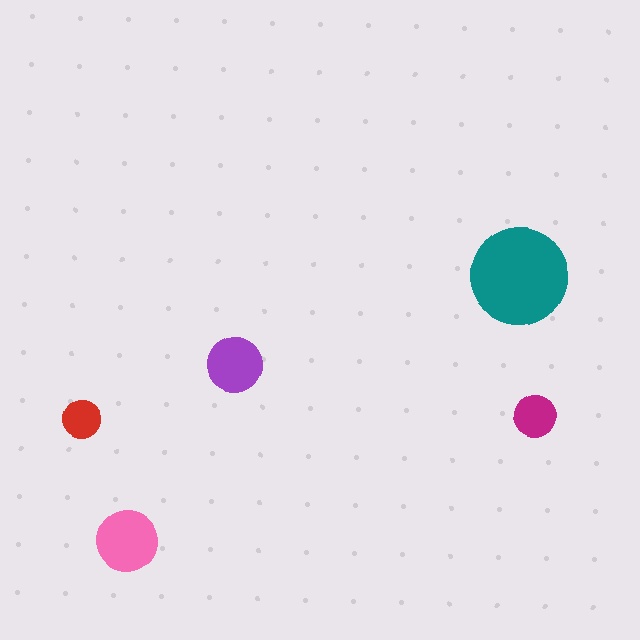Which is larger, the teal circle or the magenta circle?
The teal one.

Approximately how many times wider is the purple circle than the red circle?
About 1.5 times wider.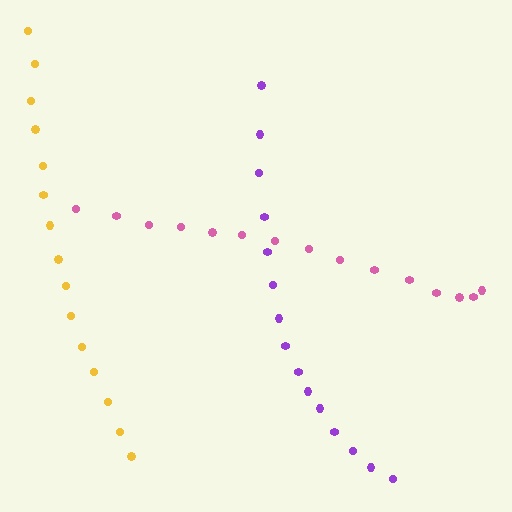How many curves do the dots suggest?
There are 3 distinct paths.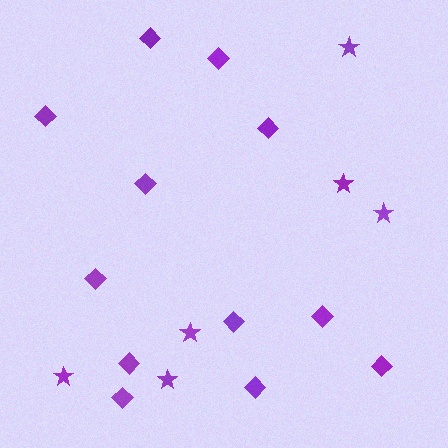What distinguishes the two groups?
There are 2 groups: one group of stars (6) and one group of diamonds (12).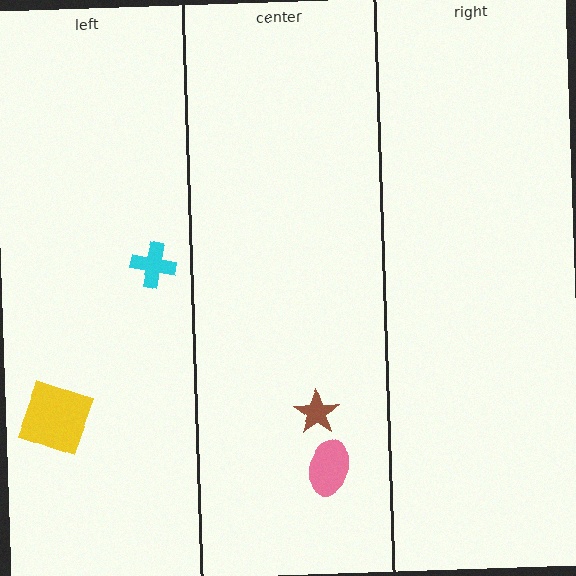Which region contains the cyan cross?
The left region.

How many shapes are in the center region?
2.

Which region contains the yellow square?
The left region.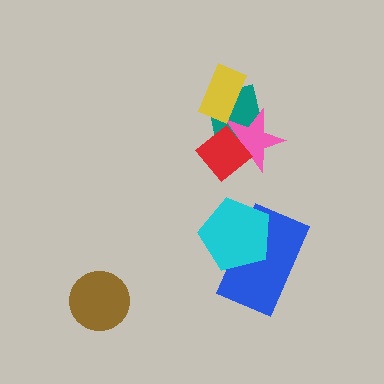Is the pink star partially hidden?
Yes, it is partially covered by another shape.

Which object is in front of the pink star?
The red diamond is in front of the pink star.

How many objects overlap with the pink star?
2 objects overlap with the pink star.